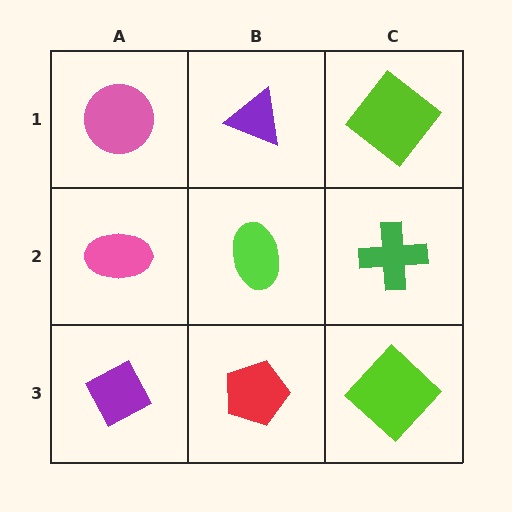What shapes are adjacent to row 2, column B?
A purple triangle (row 1, column B), a red pentagon (row 3, column B), a pink ellipse (row 2, column A), a green cross (row 2, column C).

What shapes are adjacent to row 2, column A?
A pink circle (row 1, column A), a purple diamond (row 3, column A), a lime ellipse (row 2, column B).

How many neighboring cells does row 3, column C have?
2.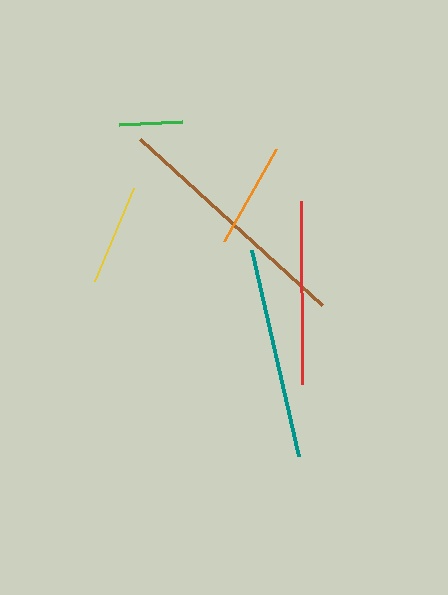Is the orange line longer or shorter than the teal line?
The teal line is longer than the orange line.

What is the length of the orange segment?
The orange segment is approximately 105 pixels long.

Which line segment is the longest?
The brown line is the longest at approximately 246 pixels.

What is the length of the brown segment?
The brown segment is approximately 246 pixels long.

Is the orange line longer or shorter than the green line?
The orange line is longer than the green line.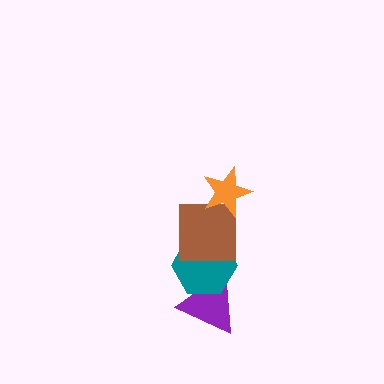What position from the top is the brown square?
The brown square is 2nd from the top.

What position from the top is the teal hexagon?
The teal hexagon is 3rd from the top.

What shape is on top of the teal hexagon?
The brown square is on top of the teal hexagon.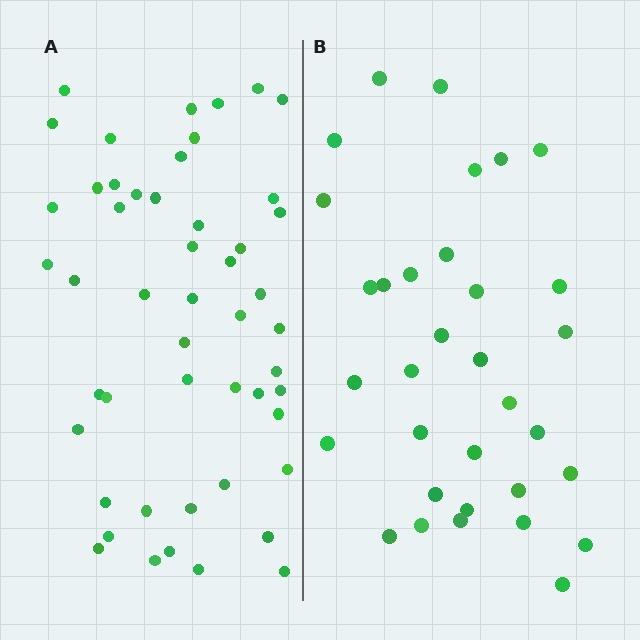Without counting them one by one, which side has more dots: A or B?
Region A (the left region) has more dots.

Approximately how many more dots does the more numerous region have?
Region A has approximately 15 more dots than region B.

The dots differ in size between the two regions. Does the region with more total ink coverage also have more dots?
No. Region B has more total ink coverage because its dots are larger, but region A actually contains more individual dots. Total area can be misleading — the number of items is what matters here.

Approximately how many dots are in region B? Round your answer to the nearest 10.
About 30 dots. (The exact count is 33, which rounds to 30.)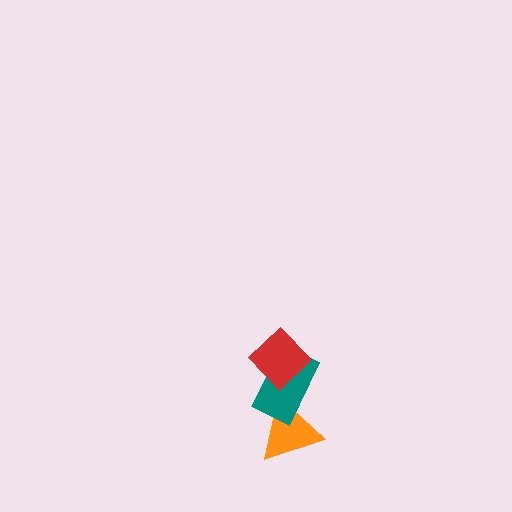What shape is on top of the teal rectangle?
The red diamond is on top of the teal rectangle.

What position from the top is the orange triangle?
The orange triangle is 3rd from the top.